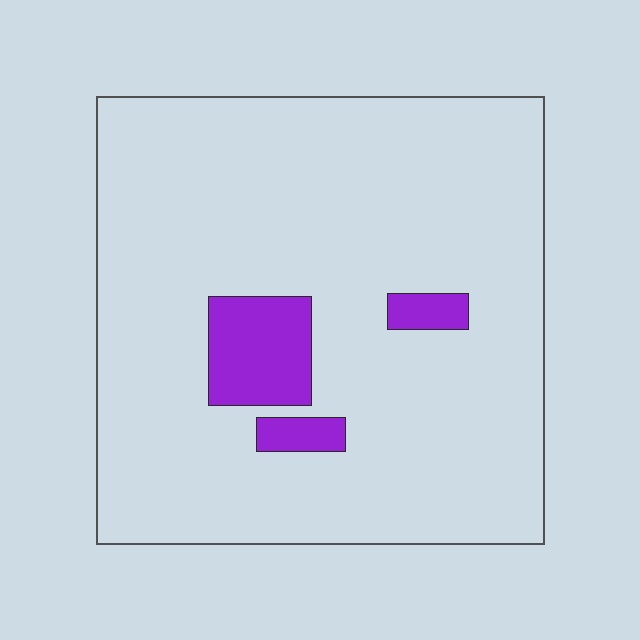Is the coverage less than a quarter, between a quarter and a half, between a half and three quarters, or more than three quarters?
Less than a quarter.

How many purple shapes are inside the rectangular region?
3.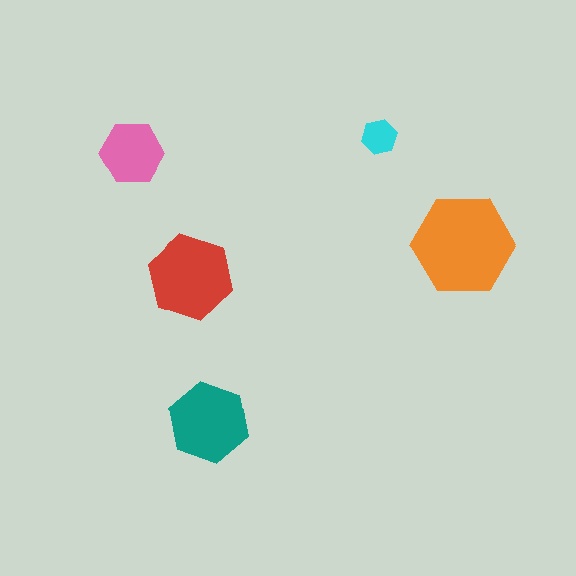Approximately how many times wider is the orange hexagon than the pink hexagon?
About 1.5 times wider.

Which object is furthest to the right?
The orange hexagon is rightmost.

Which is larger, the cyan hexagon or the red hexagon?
The red one.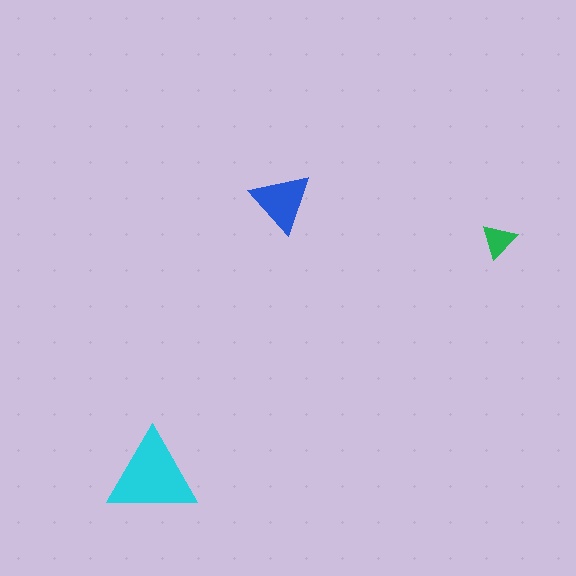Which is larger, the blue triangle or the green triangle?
The blue one.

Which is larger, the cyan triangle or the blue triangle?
The cyan one.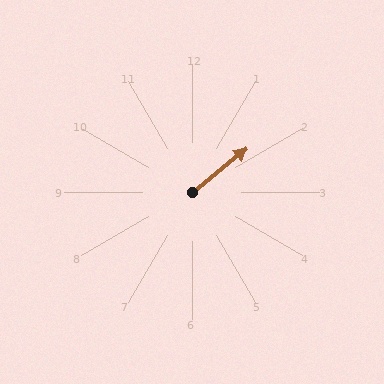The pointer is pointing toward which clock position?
Roughly 2 o'clock.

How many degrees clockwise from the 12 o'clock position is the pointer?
Approximately 51 degrees.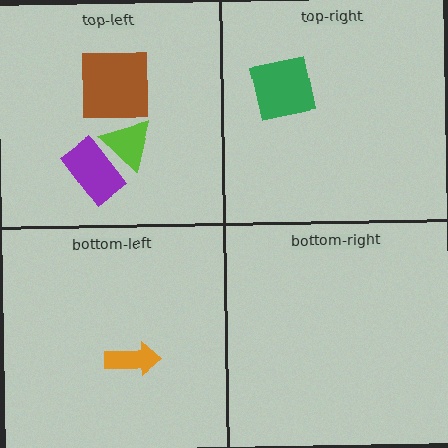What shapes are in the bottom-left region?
The orange arrow.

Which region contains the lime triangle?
The top-left region.